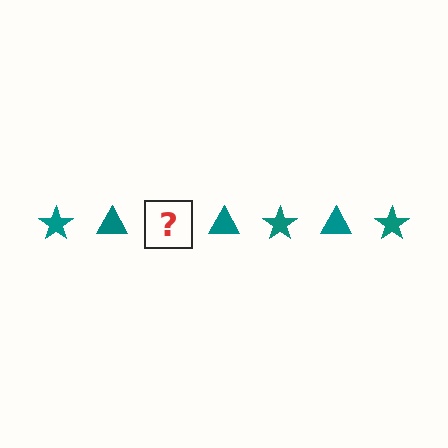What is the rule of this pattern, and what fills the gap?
The rule is that the pattern cycles through star, triangle shapes in teal. The gap should be filled with a teal star.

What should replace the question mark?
The question mark should be replaced with a teal star.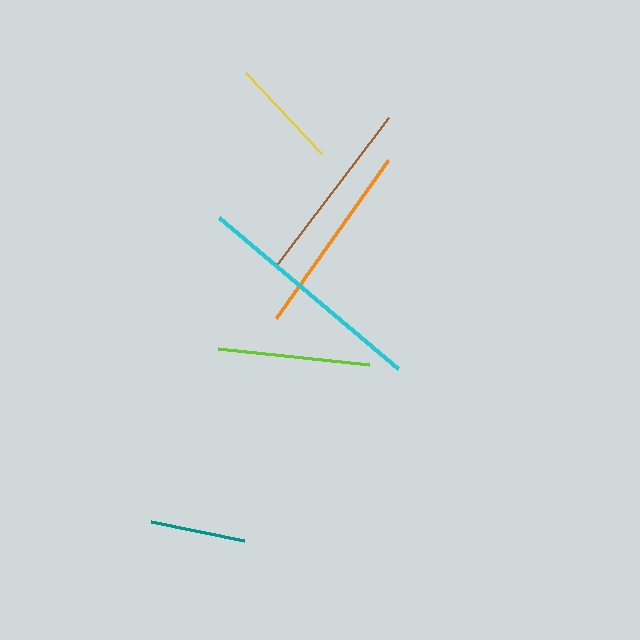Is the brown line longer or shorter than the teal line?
The brown line is longer than the teal line.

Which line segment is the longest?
The cyan line is the longest at approximately 234 pixels.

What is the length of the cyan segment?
The cyan segment is approximately 234 pixels long.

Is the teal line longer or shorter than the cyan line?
The cyan line is longer than the teal line.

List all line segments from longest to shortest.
From longest to shortest: cyan, orange, brown, lime, yellow, teal.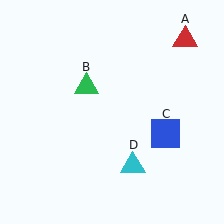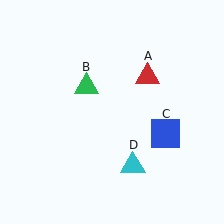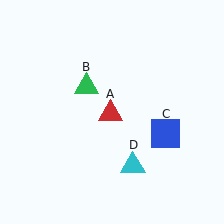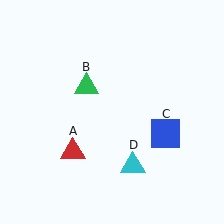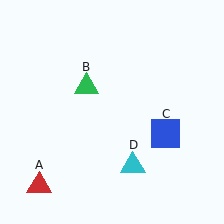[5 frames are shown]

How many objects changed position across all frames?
1 object changed position: red triangle (object A).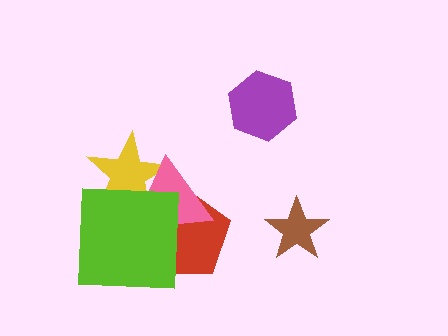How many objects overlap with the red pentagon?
3 objects overlap with the red pentagon.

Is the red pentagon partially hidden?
Yes, it is partially covered by another shape.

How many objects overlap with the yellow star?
3 objects overlap with the yellow star.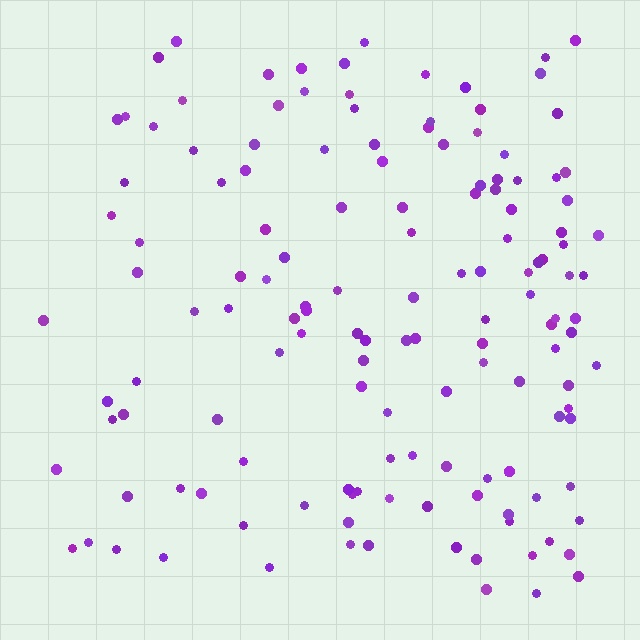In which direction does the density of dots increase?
From left to right, with the right side densest.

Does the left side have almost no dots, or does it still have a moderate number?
Still a moderate number, just noticeably fewer than the right.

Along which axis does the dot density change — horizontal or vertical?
Horizontal.